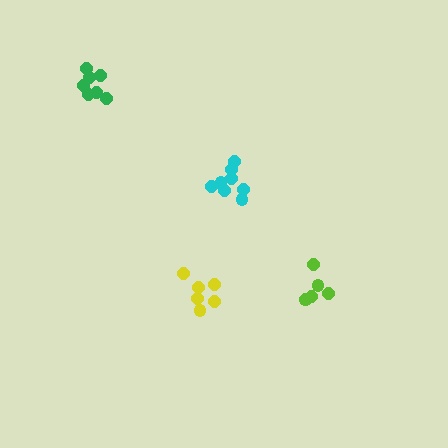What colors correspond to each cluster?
The clusters are colored: lime, green, cyan, yellow.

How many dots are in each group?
Group 1: 6 dots, Group 2: 7 dots, Group 3: 8 dots, Group 4: 6 dots (27 total).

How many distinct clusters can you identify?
There are 4 distinct clusters.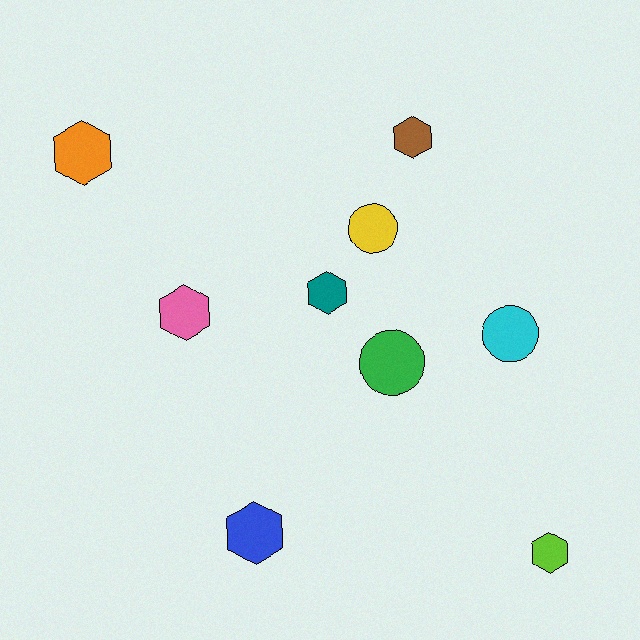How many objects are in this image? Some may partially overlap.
There are 9 objects.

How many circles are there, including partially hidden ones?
There are 3 circles.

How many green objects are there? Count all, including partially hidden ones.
There is 1 green object.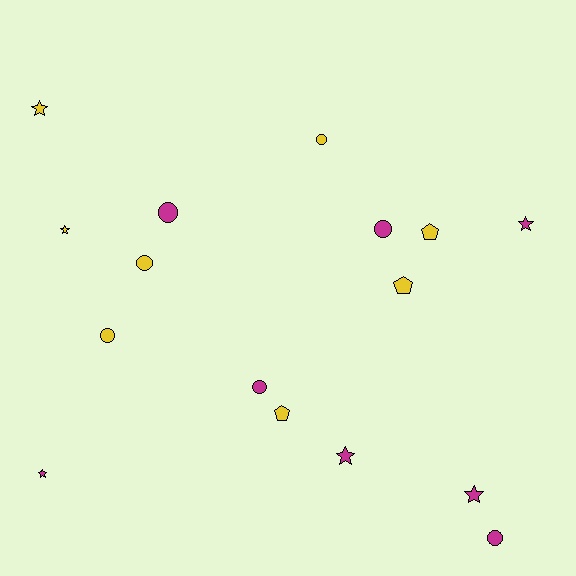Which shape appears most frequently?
Circle, with 7 objects.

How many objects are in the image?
There are 16 objects.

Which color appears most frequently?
Yellow, with 8 objects.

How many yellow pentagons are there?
There are 3 yellow pentagons.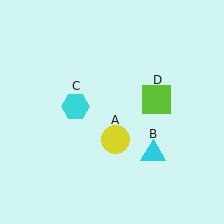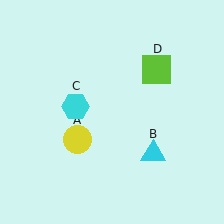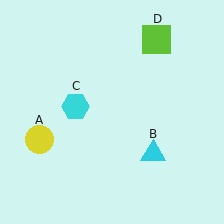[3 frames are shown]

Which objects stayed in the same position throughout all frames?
Cyan triangle (object B) and cyan hexagon (object C) remained stationary.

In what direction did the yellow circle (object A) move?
The yellow circle (object A) moved left.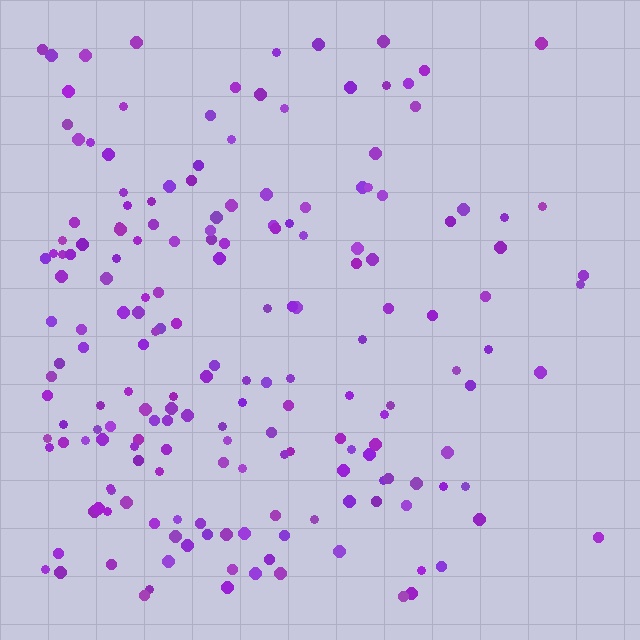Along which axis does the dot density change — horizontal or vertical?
Horizontal.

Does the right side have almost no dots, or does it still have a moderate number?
Still a moderate number, just noticeably fewer than the left.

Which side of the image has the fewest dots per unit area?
The right.